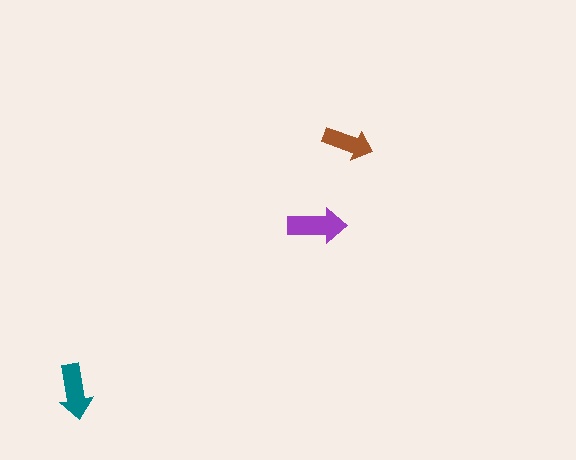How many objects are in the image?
There are 3 objects in the image.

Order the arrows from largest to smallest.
the purple one, the teal one, the brown one.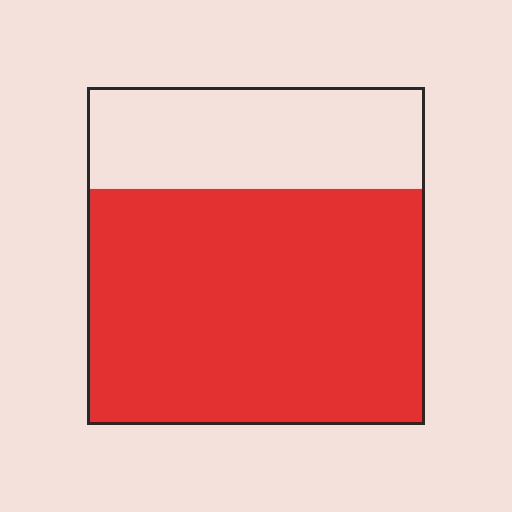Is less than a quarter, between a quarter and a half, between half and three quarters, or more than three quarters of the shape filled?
Between half and three quarters.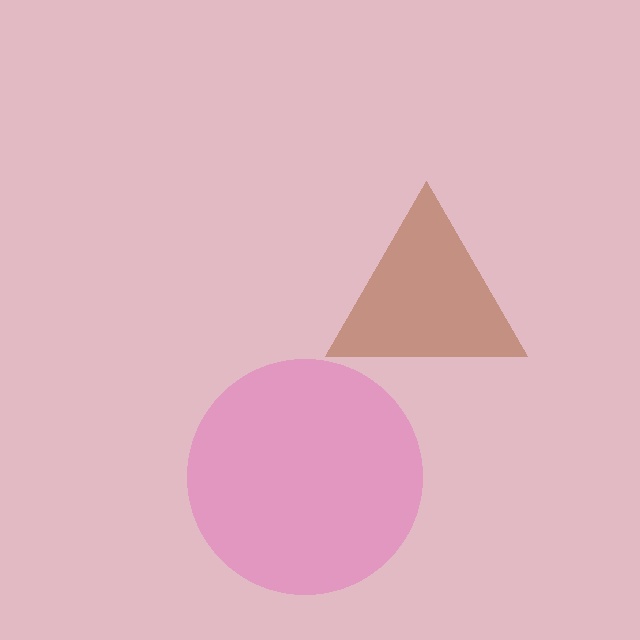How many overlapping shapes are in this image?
There are 2 overlapping shapes in the image.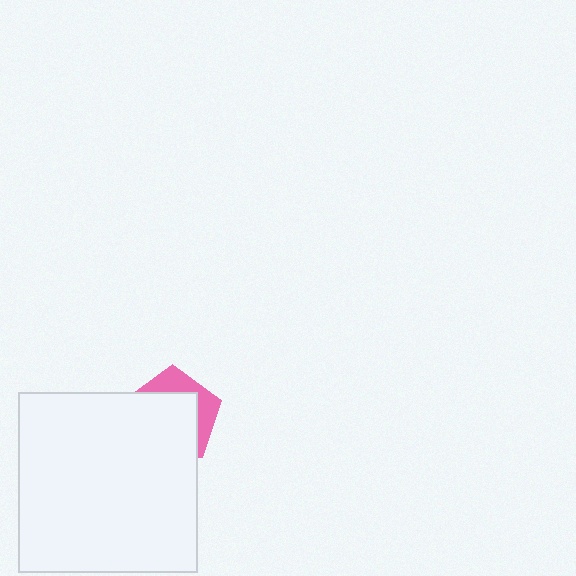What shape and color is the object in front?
The object in front is a white square.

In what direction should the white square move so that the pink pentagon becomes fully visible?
The white square should move toward the lower-left. That is the shortest direction to clear the overlap and leave the pink pentagon fully visible.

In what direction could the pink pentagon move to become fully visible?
The pink pentagon could move toward the upper-right. That would shift it out from behind the white square entirely.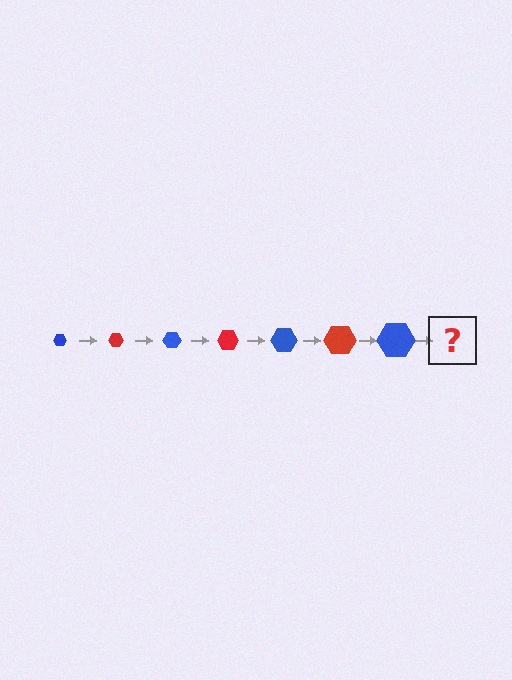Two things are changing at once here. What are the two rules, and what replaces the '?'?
The two rules are that the hexagon grows larger each step and the color cycles through blue and red. The '?' should be a red hexagon, larger than the previous one.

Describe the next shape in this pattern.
It should be a red hexagon, larger than the previous one.